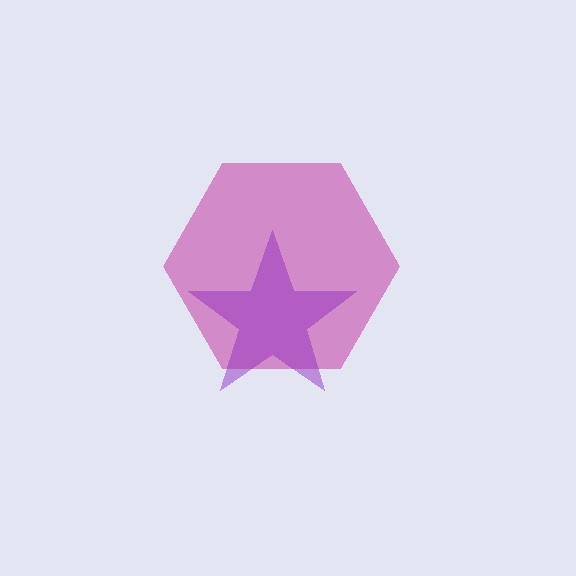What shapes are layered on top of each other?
The layered shapes are: a magenta hexagon, a purple star.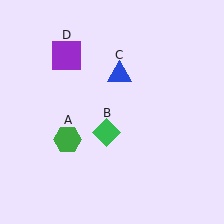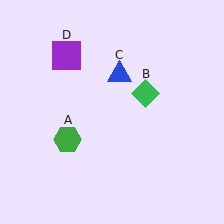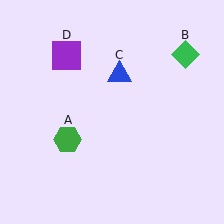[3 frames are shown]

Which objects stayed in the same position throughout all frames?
Green hexagon (object A) and blue triangle (object C) and purple square (object D) remained stationary.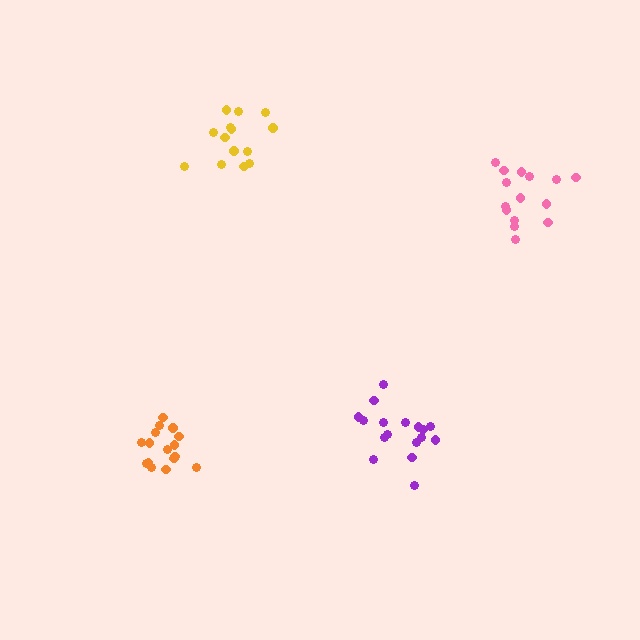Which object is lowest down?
The orange cluster is bottommost.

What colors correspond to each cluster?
The clusters are colored: purple, yellow, pink, orange.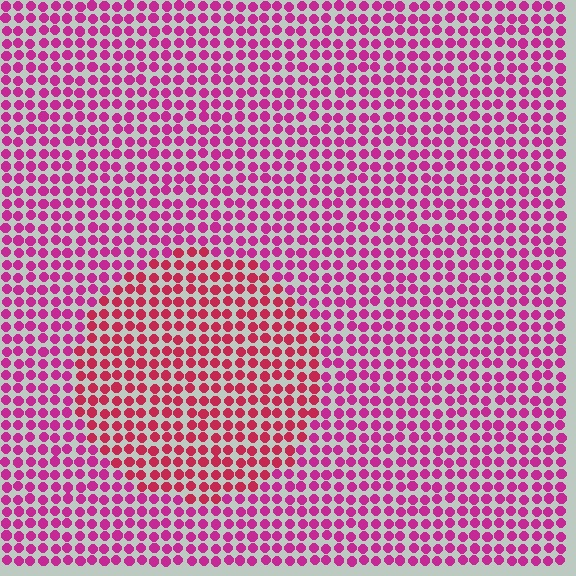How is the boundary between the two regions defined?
The boundary is defined purely by a slight shift in hue (about 26 degrees). Spacing, size, and orientation are identical on both sides.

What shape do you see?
I see a circle.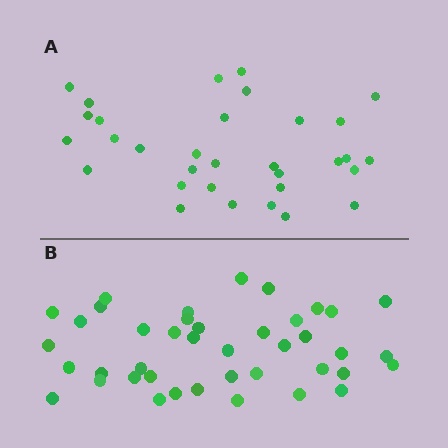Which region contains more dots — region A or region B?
Region B (the bottom region) has more dots.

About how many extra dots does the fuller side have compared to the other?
Region B has roughly 8 or so more dots than region A.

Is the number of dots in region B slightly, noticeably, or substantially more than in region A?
Region B has noticeably more, but not dramatically so. The ratio is roughly 1.3 to 1.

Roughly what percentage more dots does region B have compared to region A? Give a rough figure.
About 30% more.